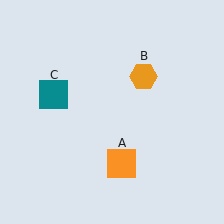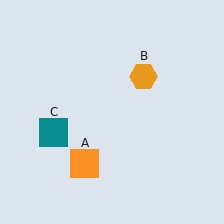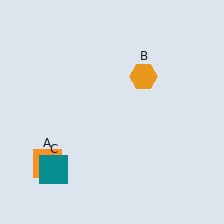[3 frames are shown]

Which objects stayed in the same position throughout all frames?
Orange hexagon (object B) remained stationary.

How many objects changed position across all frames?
2 objects changed position: orange square (object A), teal square (object C).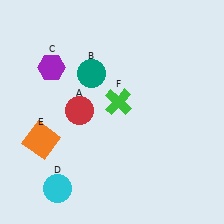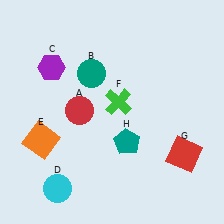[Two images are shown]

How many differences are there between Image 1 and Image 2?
There are 2 differences between the two images.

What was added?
A red square (G), a teal pentagon (H) were added in Image 2.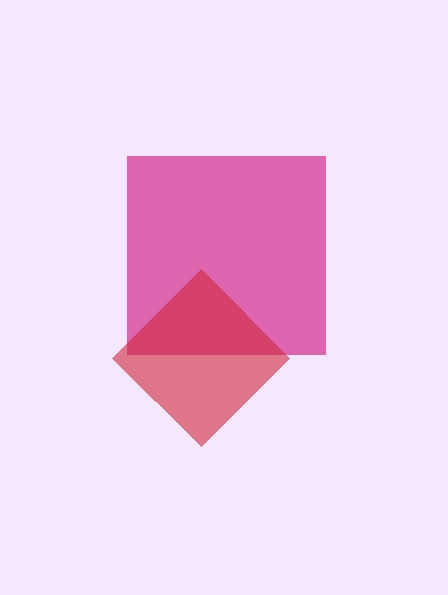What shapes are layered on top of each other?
The layered shapes are: a magenta square, a red diamond.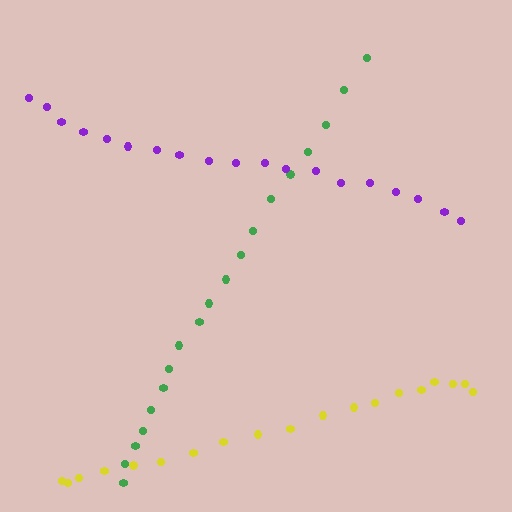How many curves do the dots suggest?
There are 3 distinct paths.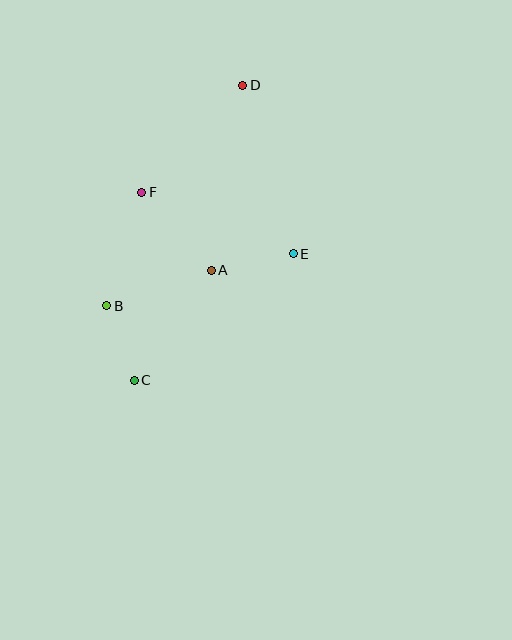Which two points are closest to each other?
Points B and C are closest to each other.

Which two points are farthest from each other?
Points C and D are farthest from each other.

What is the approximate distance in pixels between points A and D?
The distance between A and D is approximately 187 pixels.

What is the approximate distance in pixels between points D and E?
The distance between D and E is approximately 176 pixels.